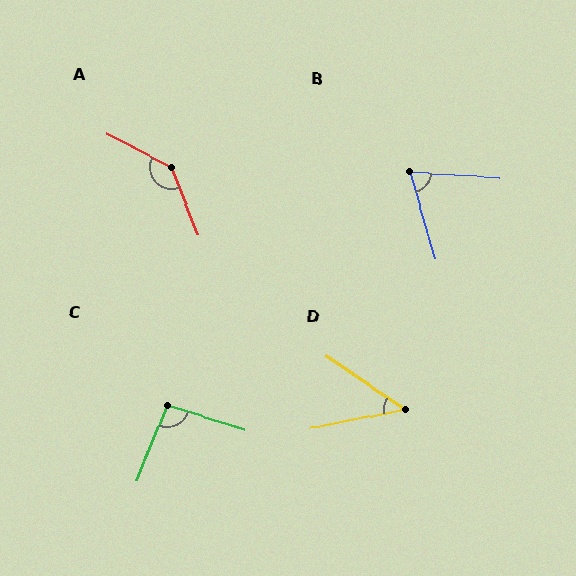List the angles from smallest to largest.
D (46°), B (70°), C (94°), A (138°).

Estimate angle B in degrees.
Approximately 70 degrees.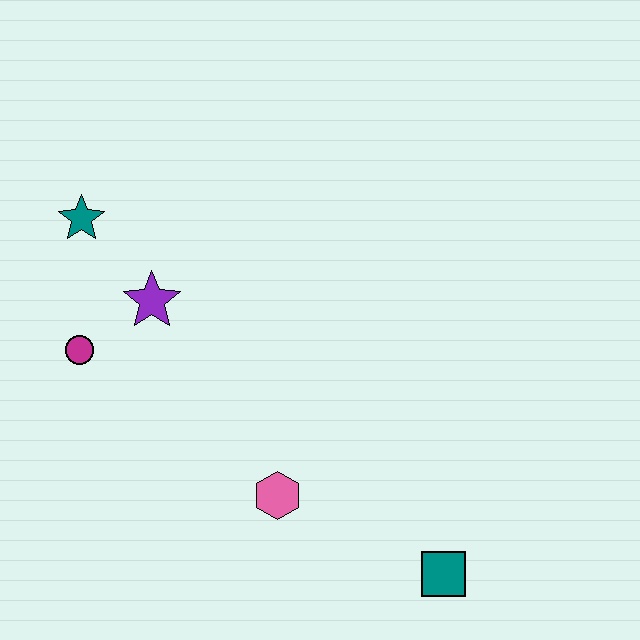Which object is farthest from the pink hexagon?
The teal star is farthest from the pink hexagon.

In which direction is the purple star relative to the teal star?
The purple star is below the teal star.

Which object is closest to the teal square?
The pink hexagon is closest to the teal square.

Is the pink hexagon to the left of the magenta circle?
No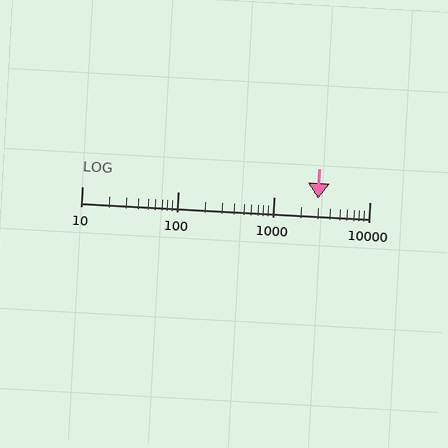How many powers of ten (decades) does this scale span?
The scale spans 3 decades, from 10 to 10000.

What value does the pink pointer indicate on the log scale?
The pointer indicates approximately 2900.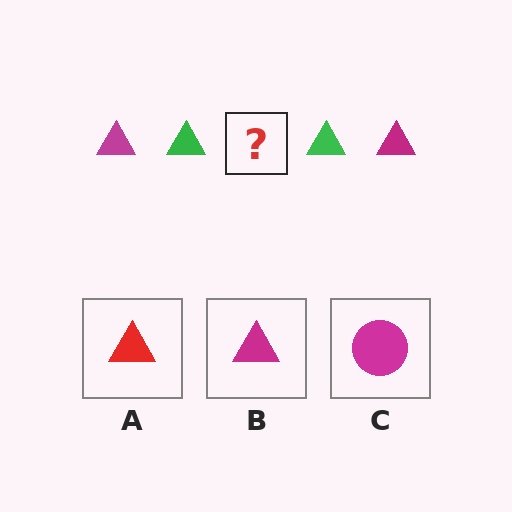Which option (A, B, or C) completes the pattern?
B.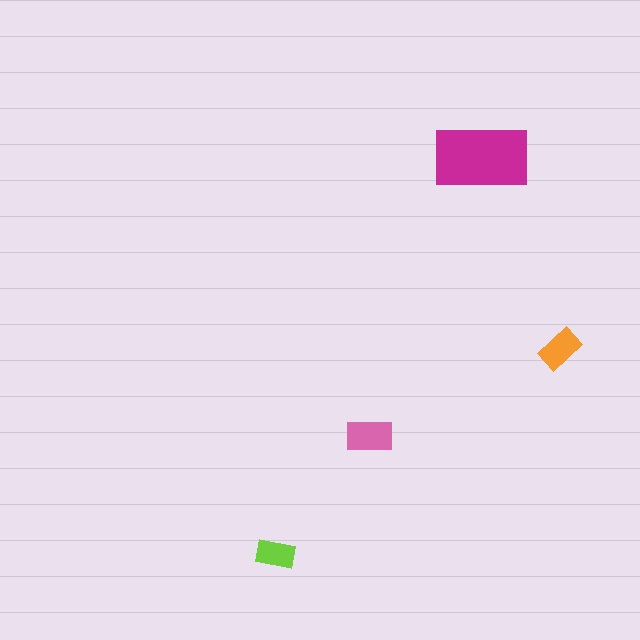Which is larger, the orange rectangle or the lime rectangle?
The orange one.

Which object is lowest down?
The lime rectangle is bottommost.